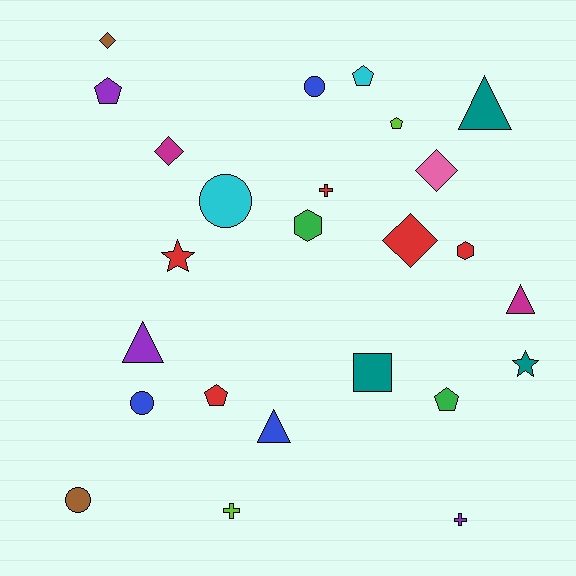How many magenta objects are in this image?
There are 2 magenta objects.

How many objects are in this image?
There are 25 objects.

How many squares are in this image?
There is 1 square.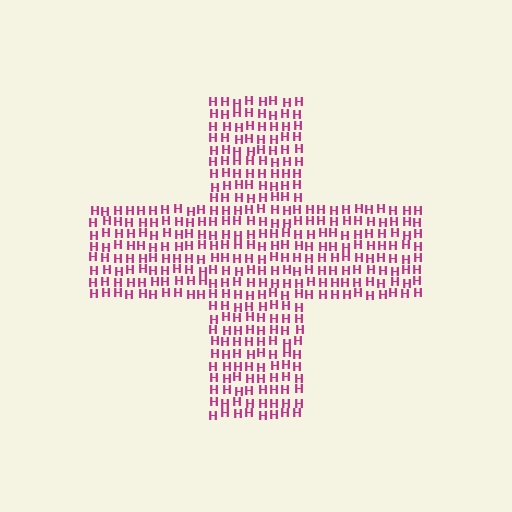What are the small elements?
The small elements are letter H's.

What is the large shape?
The large shape is a cross.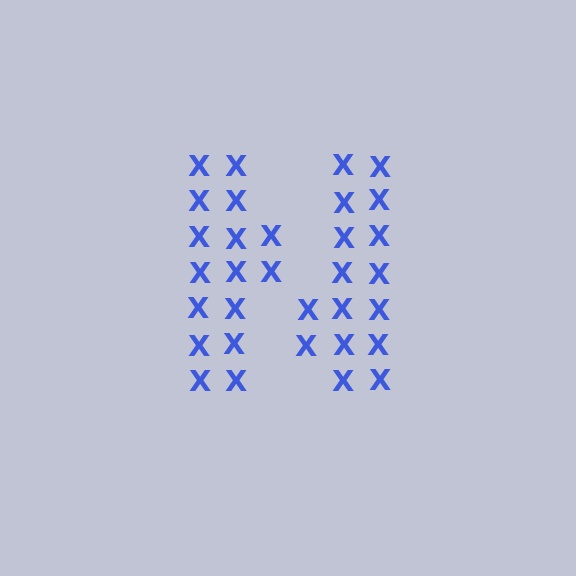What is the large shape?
The large shape is the letter N.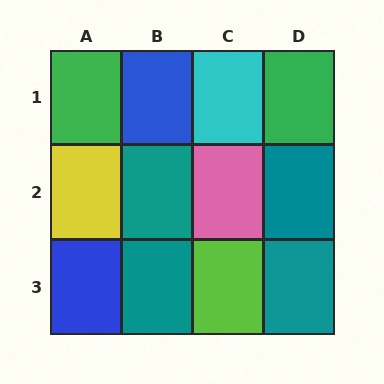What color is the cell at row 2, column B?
Teal.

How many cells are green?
2 cells are green.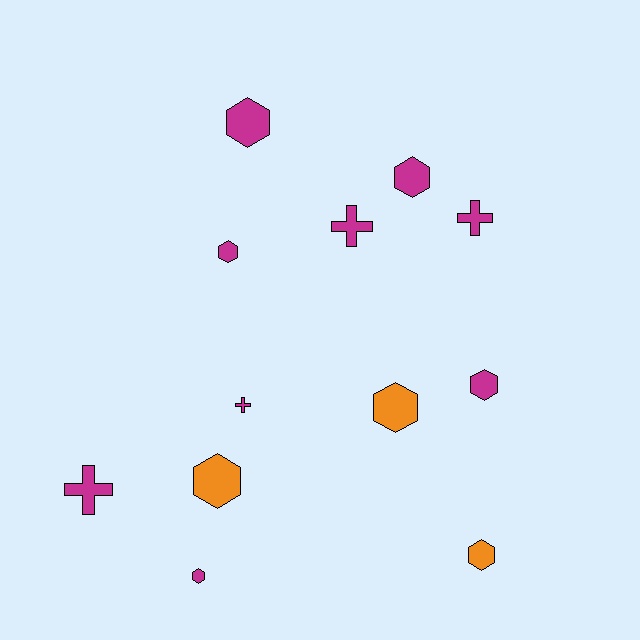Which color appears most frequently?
Magenta, with 9 objects.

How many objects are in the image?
There are 12 objects.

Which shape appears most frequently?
Hexagon, with 8 objects.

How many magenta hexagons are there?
There are 5 magenta hexagons.